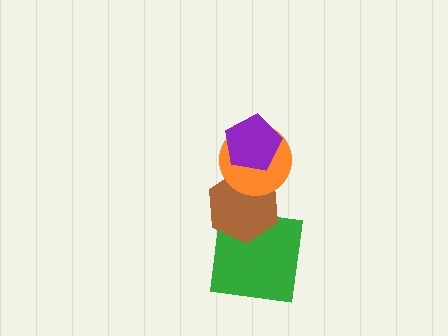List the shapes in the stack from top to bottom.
From top to bottom: the purple pentagon, the orange circle, the brown hexagon, the green square.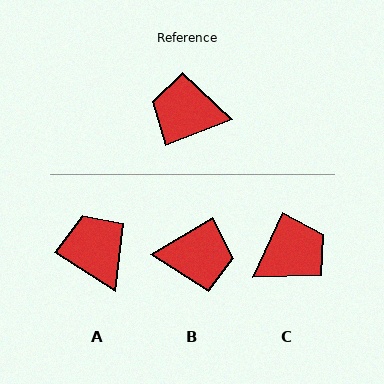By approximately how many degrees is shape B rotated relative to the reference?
Approximately 170 degrees clockwise.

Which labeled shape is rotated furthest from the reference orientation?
B, about 170 degrees away.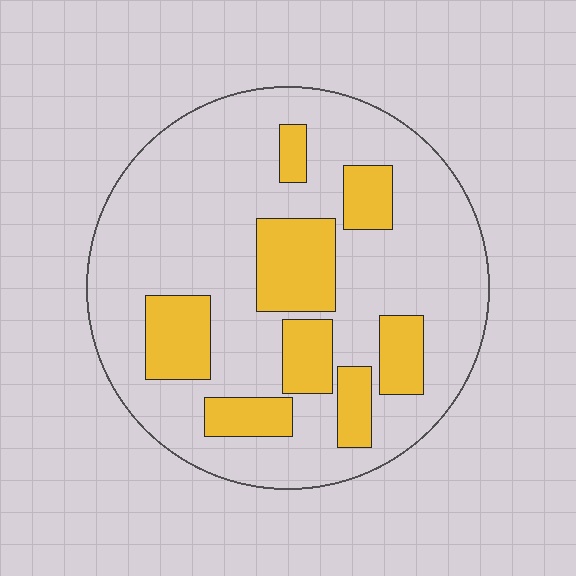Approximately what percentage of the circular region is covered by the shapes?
Approximately 25%.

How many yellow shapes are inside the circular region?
8.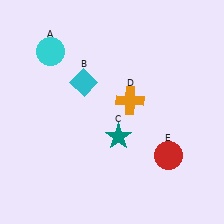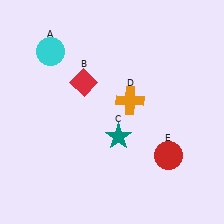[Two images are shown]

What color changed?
The diamond (B) changed from cyan in Image 1 to red in Image 2.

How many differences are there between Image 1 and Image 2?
There is 1 difference between the two images.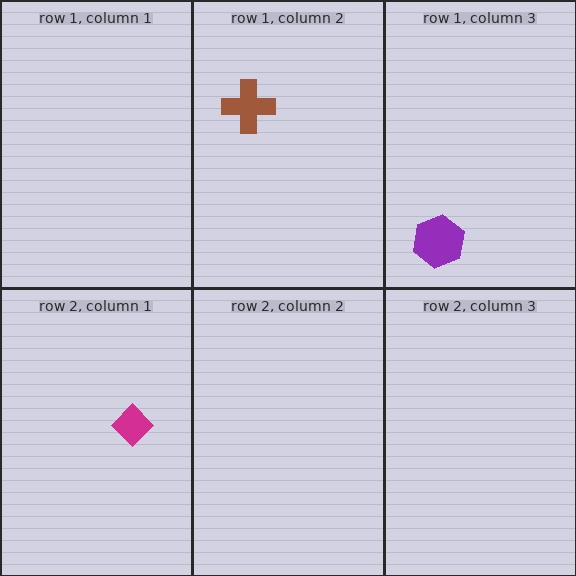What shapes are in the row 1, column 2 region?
The brown cross.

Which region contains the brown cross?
The row 1, column 2 region.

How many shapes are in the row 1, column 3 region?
1.